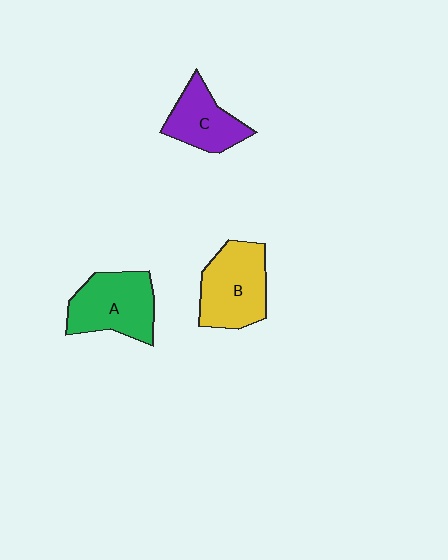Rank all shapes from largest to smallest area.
From largest to smallest: B (yellow), A (green), C (purple).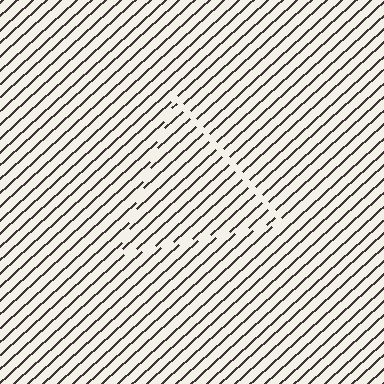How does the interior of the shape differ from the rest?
The interior of the shape contains the same grating, shifted by half a period — the contour is defined by the phase discontinuity where line-ends from the inner and outer gratings abut.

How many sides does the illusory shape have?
3 sides — the line-ends trace a triangle.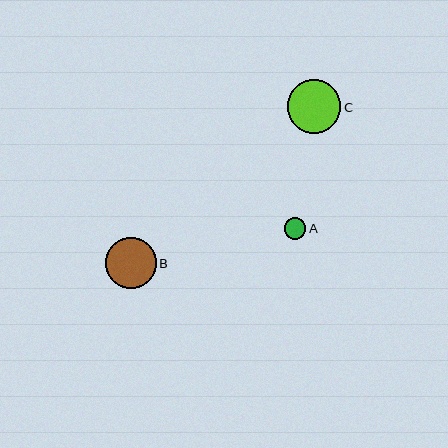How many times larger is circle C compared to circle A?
Circle C is approximately 2.5 times the size of circle A.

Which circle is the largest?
Circle C is the largest with a size of approximately 53 pixels.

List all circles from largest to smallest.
From largest to smallest: C, B, A.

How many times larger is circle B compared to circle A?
Circle B is approximately 2.3 times the size of circle A.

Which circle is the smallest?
Circle A is the smallest with a size of approximately 22 pixels.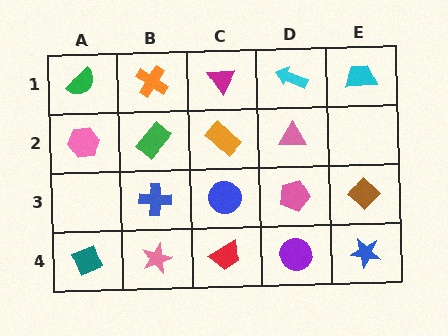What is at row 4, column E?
A blue star.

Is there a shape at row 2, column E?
No, that cell is empty.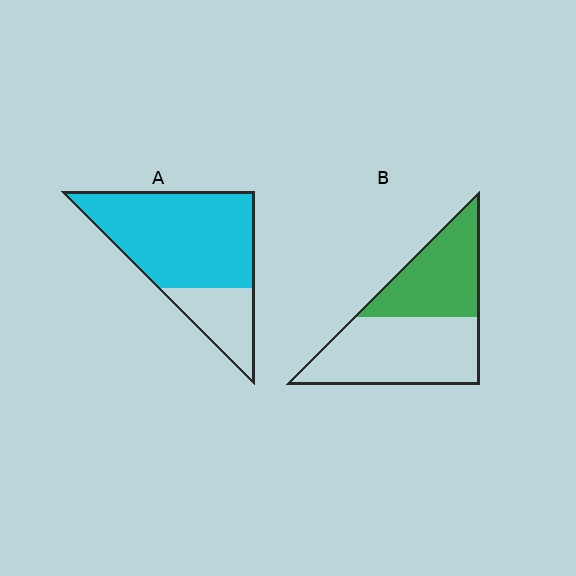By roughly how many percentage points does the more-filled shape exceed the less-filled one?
By roughly 35 percentage points (A over B).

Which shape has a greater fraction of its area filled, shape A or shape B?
Shape A.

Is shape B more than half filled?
No.